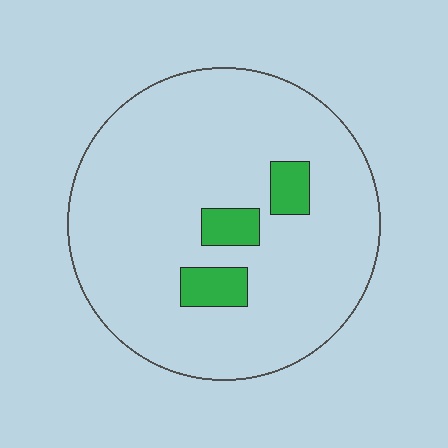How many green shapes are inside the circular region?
3.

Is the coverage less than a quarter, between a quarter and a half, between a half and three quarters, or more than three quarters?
Less than a quarter.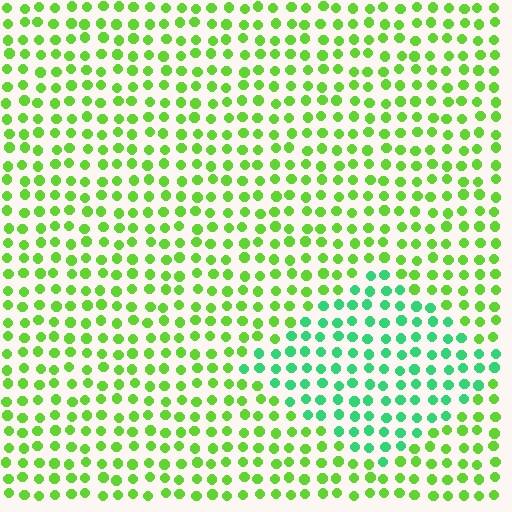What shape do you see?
I see a diamond.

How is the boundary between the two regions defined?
The boundary is defined purely by a slight shift in hue (about 42 degrees). Spacing, size, and orientation are identical on both sides.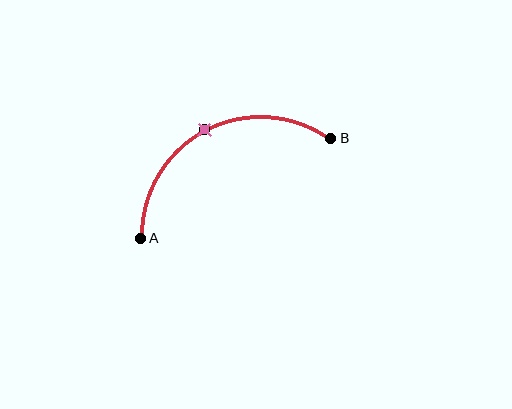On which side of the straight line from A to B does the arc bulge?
The arc bulges above the straight line connecting A and B.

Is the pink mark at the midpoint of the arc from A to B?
Yes. The pink mark lies on the arc at equal arc-length from both A and B — it is the arc midpoint.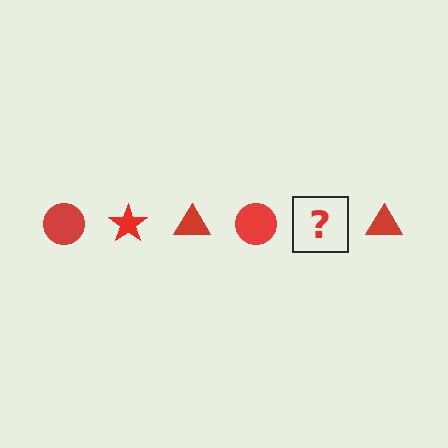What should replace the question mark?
The question mark should be replaced with a red star.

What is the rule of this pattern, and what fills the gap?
The rule is that the pattern cycles through circle, star, triangle shapes in red. The gap should be filled with a red star.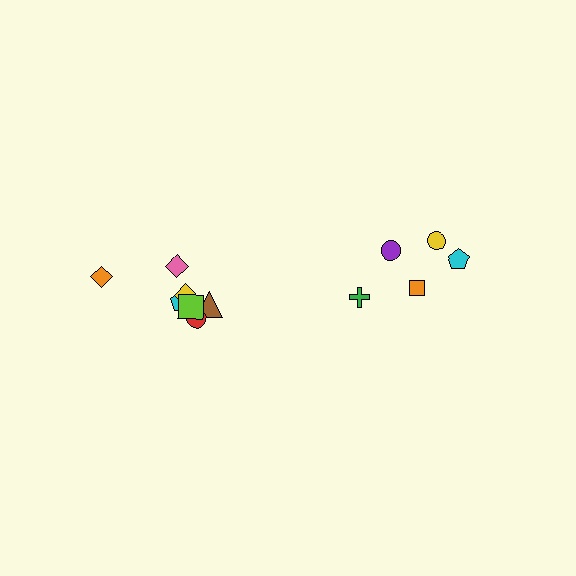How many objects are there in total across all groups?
There are 12 objects.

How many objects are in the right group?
There are 5 objects.